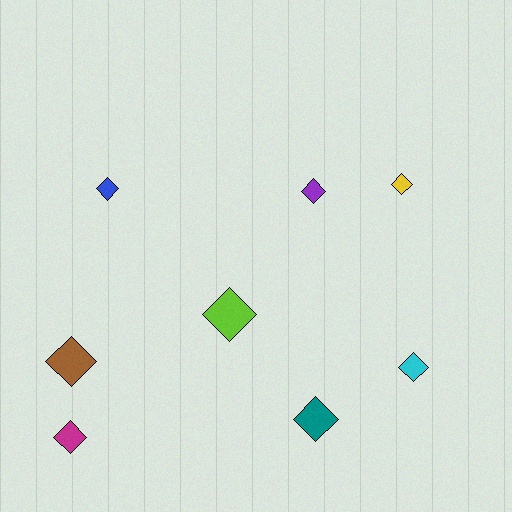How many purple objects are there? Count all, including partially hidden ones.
There is 1 purple object.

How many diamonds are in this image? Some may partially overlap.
There are 8 diamonds.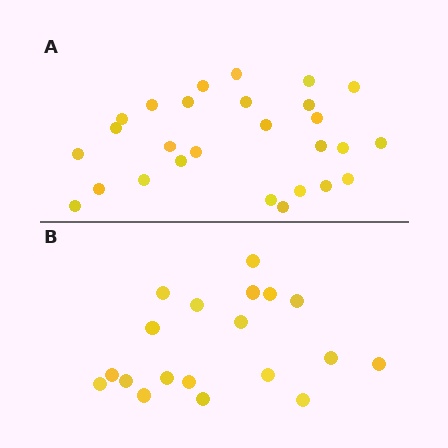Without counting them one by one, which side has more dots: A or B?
Region A (the top region) has more dots.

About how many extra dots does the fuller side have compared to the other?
Region A has roughly 8 or so more dots than region B.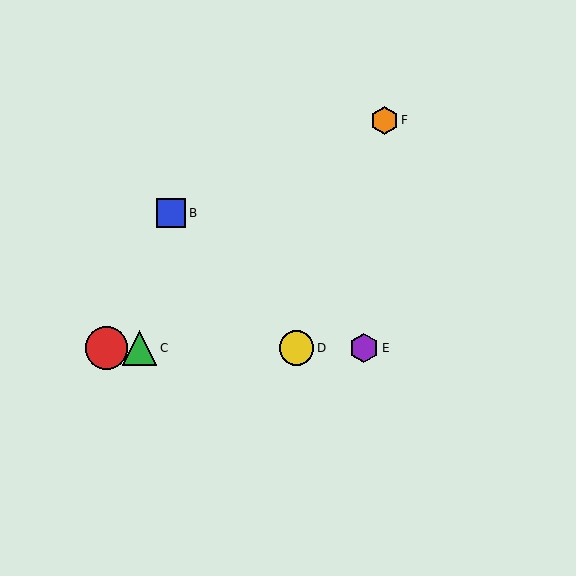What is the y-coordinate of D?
Object D is at y≈348.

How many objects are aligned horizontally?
4 objects (A, C, D, E) are aligned horizontally.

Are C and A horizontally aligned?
Yes, both are at y≈348.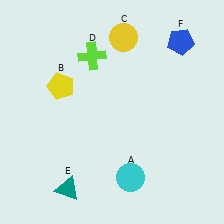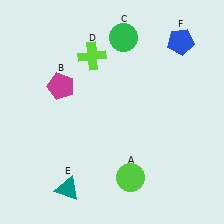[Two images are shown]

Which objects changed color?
A changed from cyan to lime. B changed from yellow to magenta. C changed from yellow to green.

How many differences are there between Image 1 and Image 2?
There are 3 differences between the two images.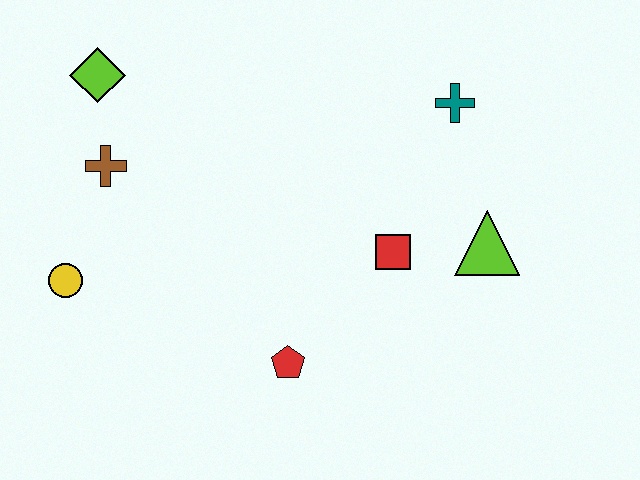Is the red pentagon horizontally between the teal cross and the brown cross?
Yes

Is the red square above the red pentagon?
Yes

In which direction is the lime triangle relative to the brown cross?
The lime triangle is to the right of the brown cross.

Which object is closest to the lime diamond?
The brown cross is closest to the lime diamond.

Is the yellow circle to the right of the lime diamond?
No